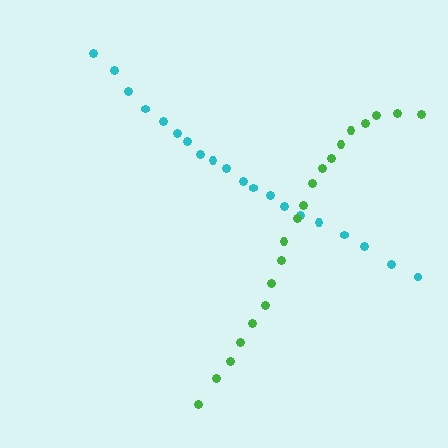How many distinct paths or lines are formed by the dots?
There are 2 distinct paths.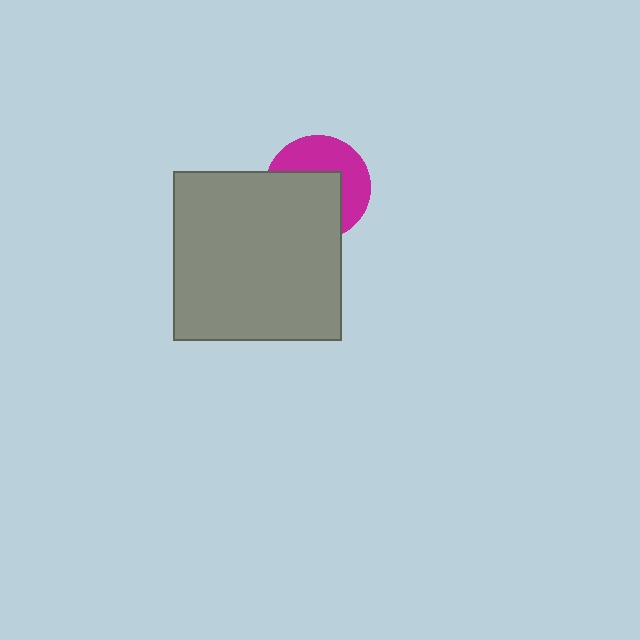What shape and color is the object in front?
The object in front is a gray square.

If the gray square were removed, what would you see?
You would see the complete magenta circle.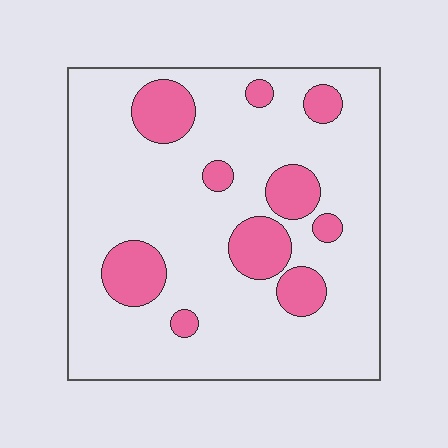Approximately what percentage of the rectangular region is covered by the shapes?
Approximately 20%.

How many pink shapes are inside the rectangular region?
10.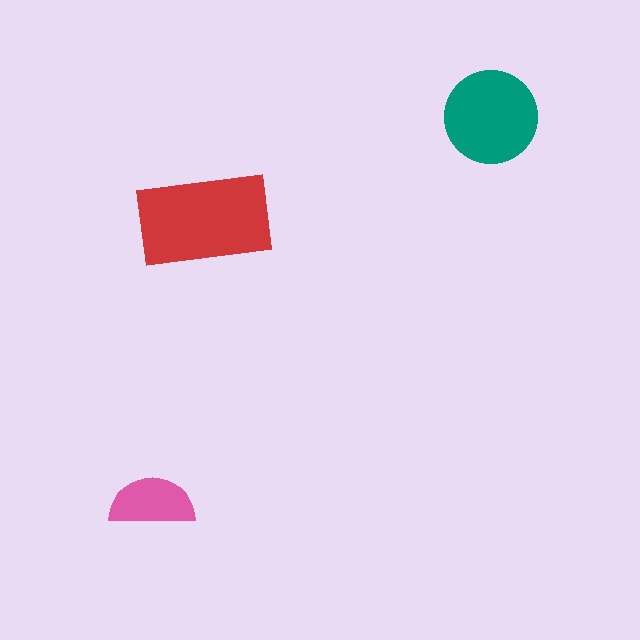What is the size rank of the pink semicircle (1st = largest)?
3rd.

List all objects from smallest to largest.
The pink semicircle, the teal circle, the red rectangle.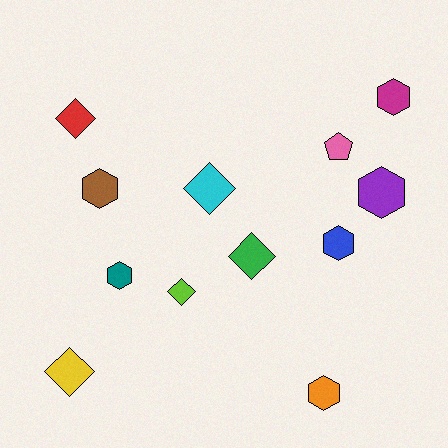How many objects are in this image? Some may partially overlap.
There are 12 objects.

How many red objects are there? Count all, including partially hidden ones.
There is 1 red object.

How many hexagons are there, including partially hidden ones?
There are 6 hexagons.